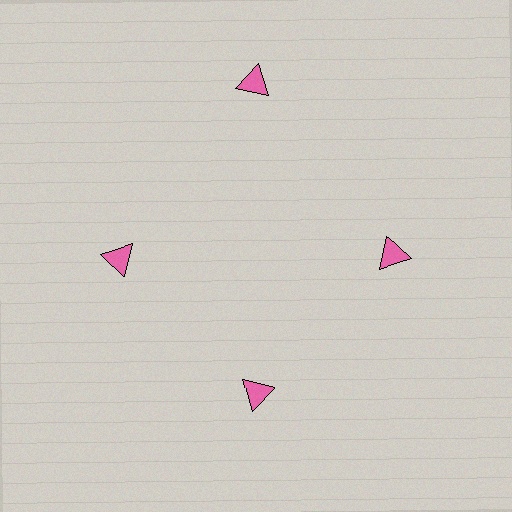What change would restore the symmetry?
The symmetry would be restored by moving it inward, back onto the ring so that all 4 triangles sit at equal angles and equal distance from the center.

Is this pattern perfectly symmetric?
No. The 4 pink triangles are arranged in a ring, but one element near the 12 o'clock position is pushed outward from the center, breaking the 4-fold rotational symmetry.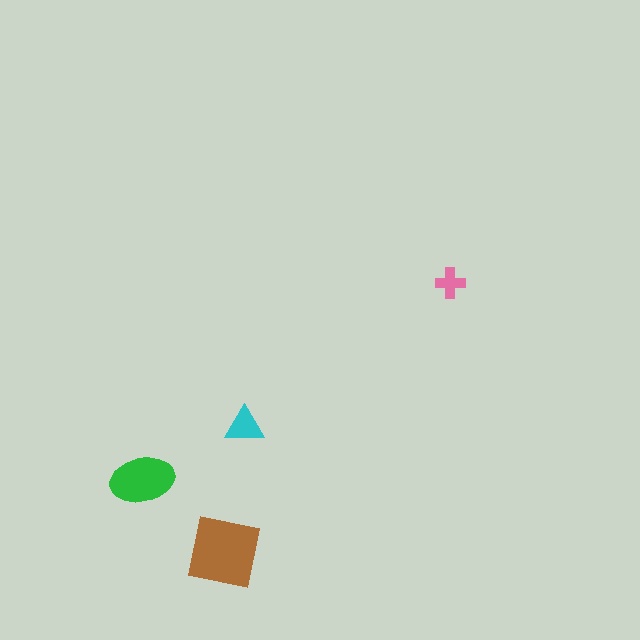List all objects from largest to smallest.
The brown square, the green ellipse, the cyan triangle, the pink cross.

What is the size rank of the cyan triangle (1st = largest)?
3rd.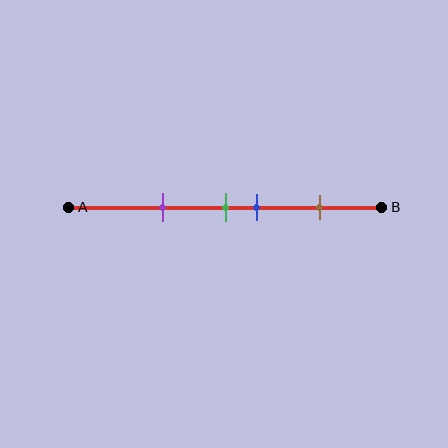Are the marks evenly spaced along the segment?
No, the marks are not evenly spaced.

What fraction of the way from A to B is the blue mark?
The blue mark is approximately 60% (0.6) of the way from A to B.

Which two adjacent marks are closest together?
The green and blue marks are the closest adjacent pair.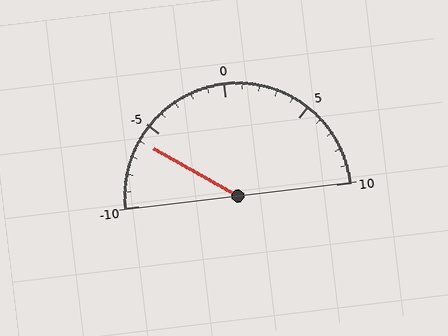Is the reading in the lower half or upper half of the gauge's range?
The reading is in the lower half of the range (-10 to 10).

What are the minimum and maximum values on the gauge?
The gauge ranges from -10 to 10.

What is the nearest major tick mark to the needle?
The nearest major tick mark is -5.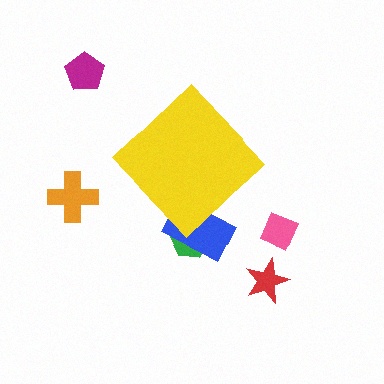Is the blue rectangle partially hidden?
Yes, the blue rectangle is partially hidden behind the yellow diamond.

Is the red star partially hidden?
No, the red star is fully visible.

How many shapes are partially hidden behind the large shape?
2 shapes are partially hidden.